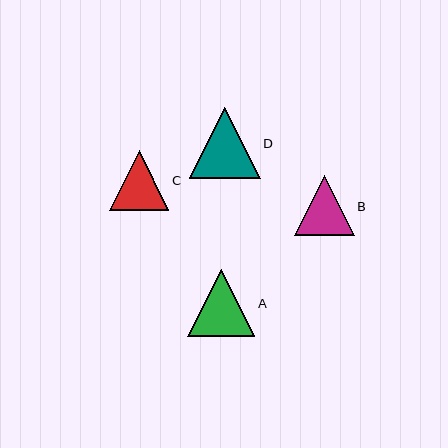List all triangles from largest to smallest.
From largest to smallest: D, A, B, C.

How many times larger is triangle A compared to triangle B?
Triangle A is approximately 1.1 times the size of triangle B.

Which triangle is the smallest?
Triangle C is the smallest with a size of approximately 60 pixels.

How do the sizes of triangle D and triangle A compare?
Triangle D and triangle A are approximately the same size.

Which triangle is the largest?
Triangle D is the largest with a size of approximately 71 pixels.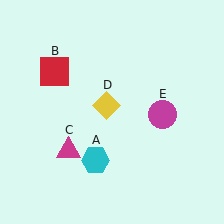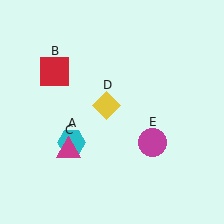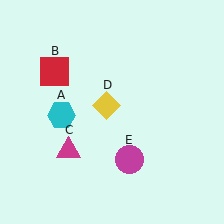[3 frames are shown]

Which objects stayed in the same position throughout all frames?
Red square (object B) and magenta triangle (object C) and yellow diamond (object D) remained stationary.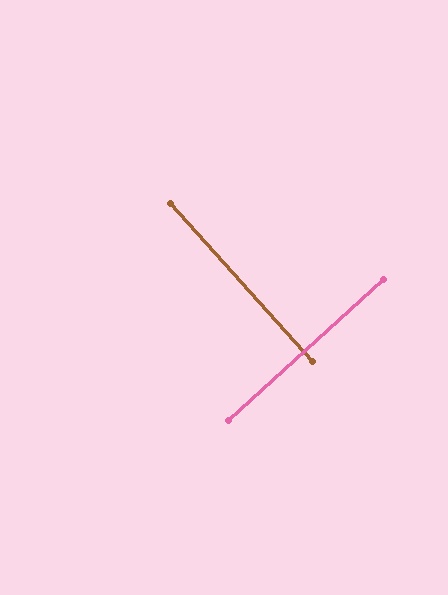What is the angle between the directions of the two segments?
Approximately 89 degrees.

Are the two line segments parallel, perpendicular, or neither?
Perpendicular — they meet at approximately 89°.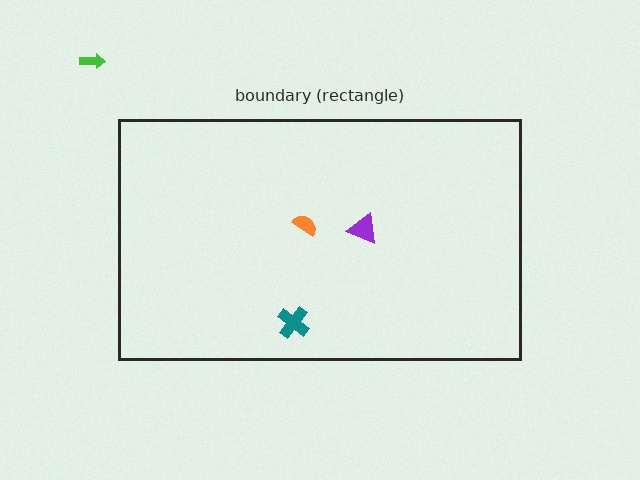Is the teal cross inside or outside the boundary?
Inside.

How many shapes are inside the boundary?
3 inside, 1 outside.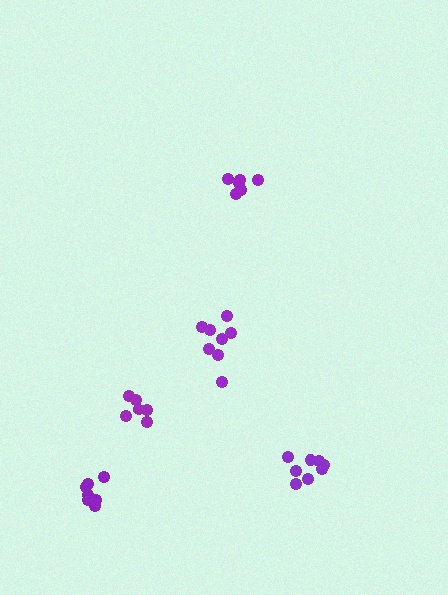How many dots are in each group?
Group 1: 7 dots, Group 2: 6 dots, Group 3: 6 dots, Group 4: 8 dots, Group 5: 8 dots (35 total).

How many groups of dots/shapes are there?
There are 5 groups.